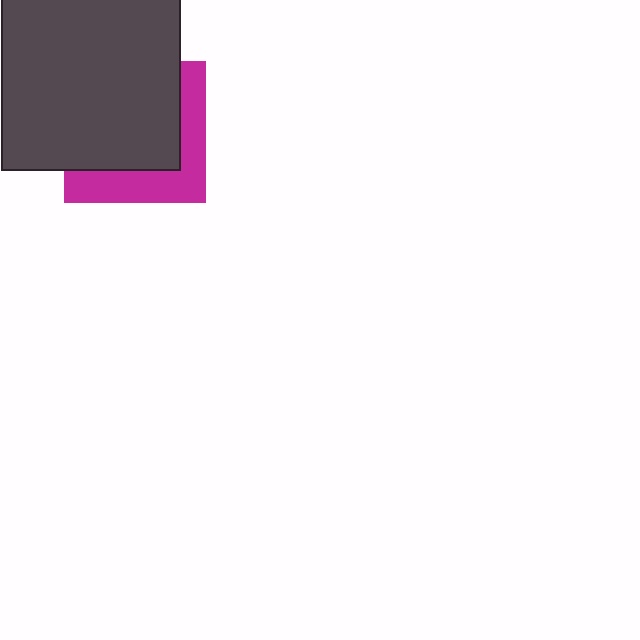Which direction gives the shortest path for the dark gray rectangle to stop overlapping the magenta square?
Moving toward the upper-left gives the shortest separation.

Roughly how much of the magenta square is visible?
A small part of it is visible (roughly 36%).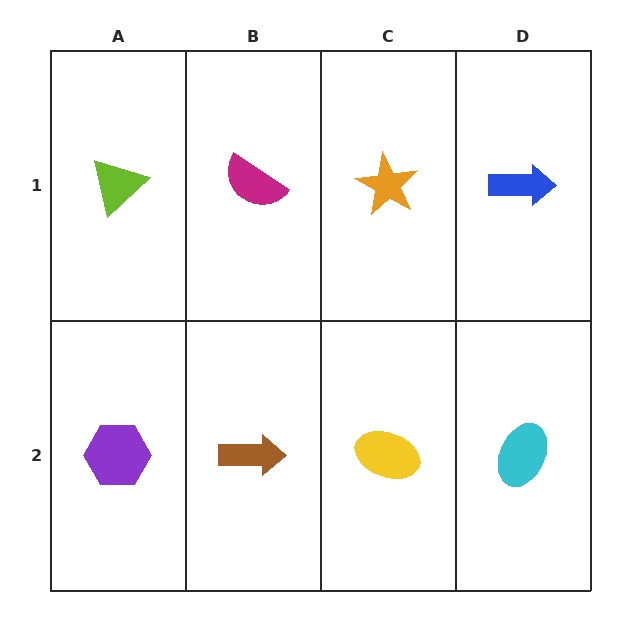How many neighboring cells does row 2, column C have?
3.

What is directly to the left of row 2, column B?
A purple hexagon.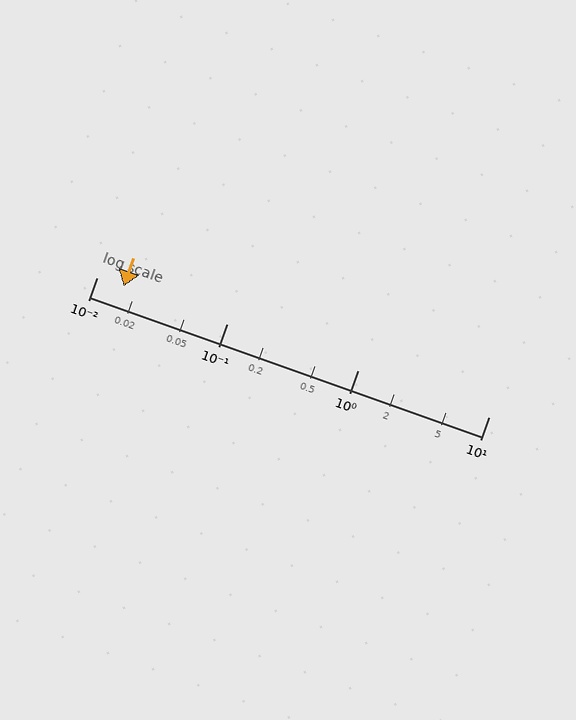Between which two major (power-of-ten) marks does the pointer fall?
The pointer is between 0.01 and 0.1.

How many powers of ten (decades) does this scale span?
The scale spans 3 decades, from 0.01 to 10.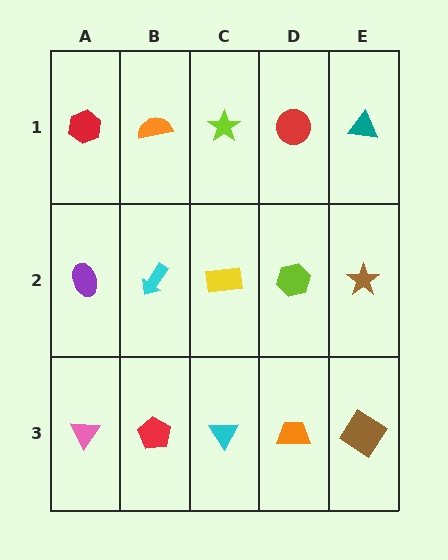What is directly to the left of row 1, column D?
A lime star.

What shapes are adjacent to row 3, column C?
A yellow rectangle (row 2, column C), a red pentagon (row 3, column B), an orange trapezoid (row 3, column D).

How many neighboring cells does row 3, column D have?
3.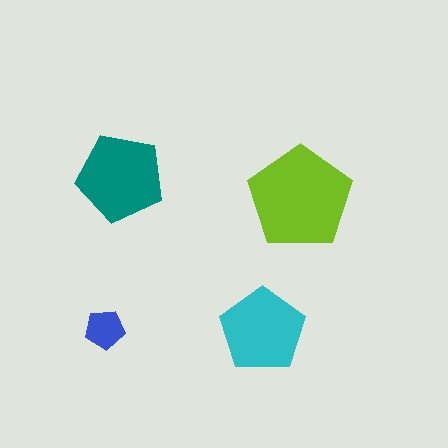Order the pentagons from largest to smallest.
the lime one, the teal one, the cyan one, the blue one.